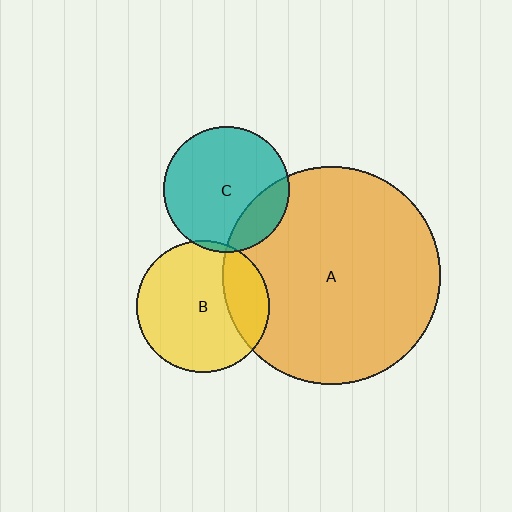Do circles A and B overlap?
Yes.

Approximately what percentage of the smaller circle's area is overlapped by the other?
Approximately 25%.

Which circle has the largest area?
Circle A (orange).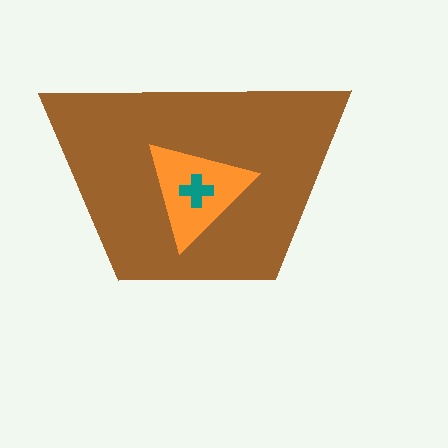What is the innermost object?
The teal cross.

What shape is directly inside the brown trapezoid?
The orange triangle.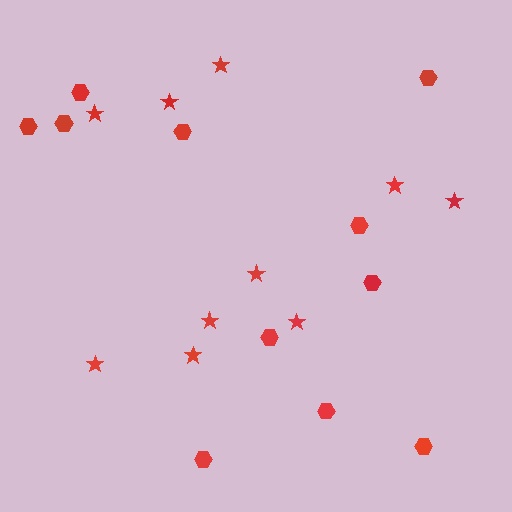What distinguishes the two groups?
There are 2 groups: one group of stars (10) and one group of hexagons (11).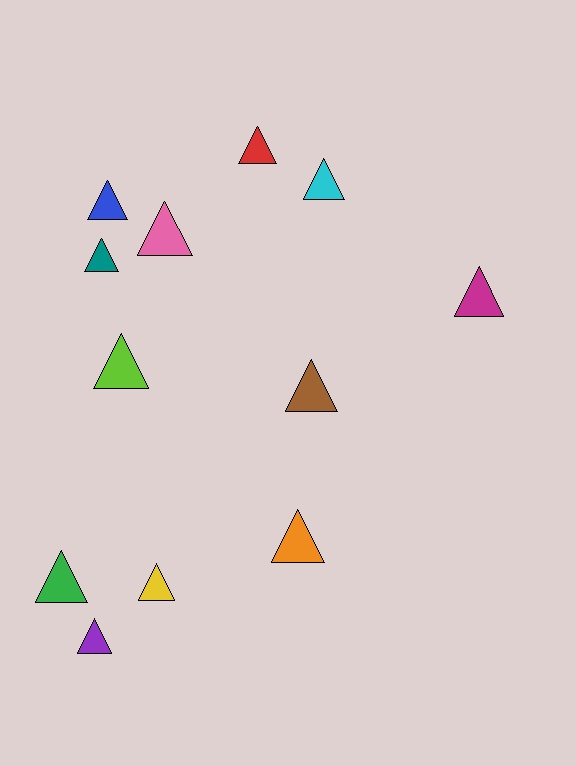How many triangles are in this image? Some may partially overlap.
There are 12 triangles.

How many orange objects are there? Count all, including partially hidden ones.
There is 1 orange object.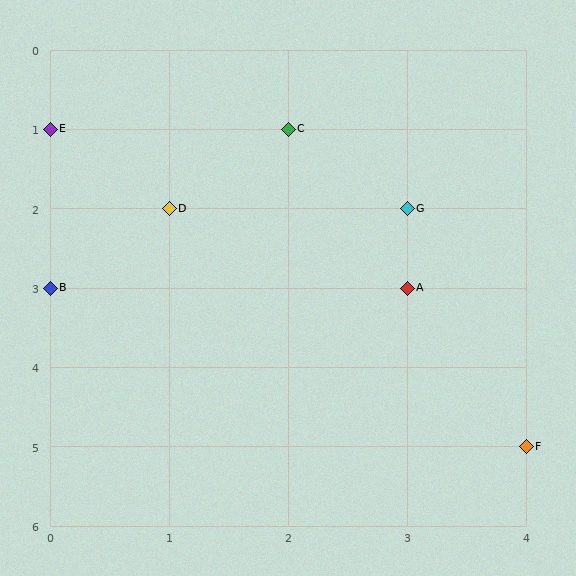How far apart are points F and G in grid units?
Points F and G are 1 column and 3 rows apart (about 3.2 grid units diagonally).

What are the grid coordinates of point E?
Point E is at grid coordinates (0, 1).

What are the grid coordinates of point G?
Point G is at grid coordinates (3, 2).